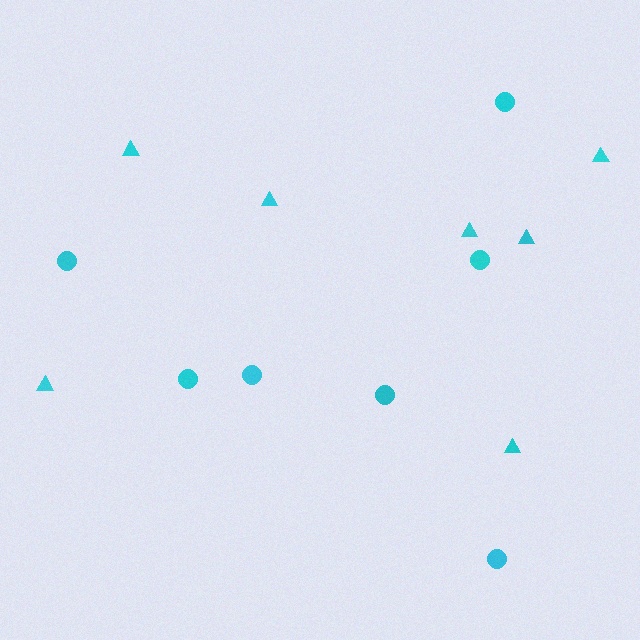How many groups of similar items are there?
There are 2 groups: one group of circles (7) and one group of triangles (7).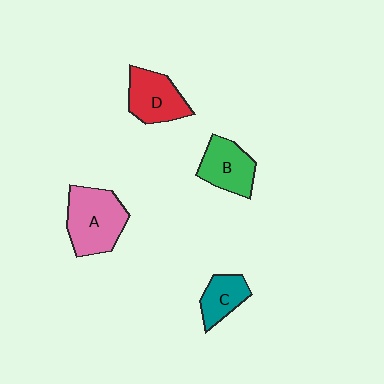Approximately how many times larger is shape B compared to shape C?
Approximately 1.3 times.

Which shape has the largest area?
Shape A (pink).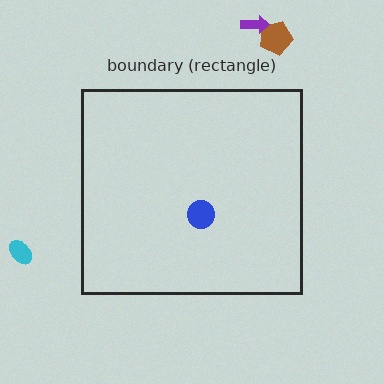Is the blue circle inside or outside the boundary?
Inside.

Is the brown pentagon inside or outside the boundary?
Outside.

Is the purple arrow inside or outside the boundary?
Outside.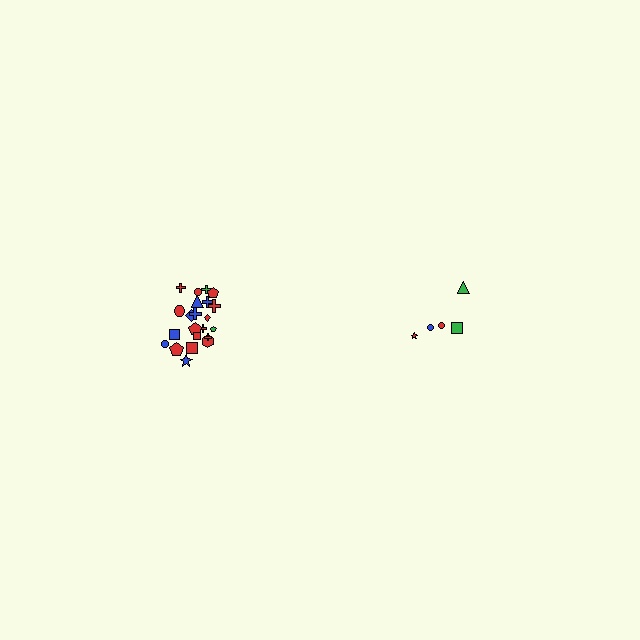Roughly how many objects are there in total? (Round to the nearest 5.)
Roughly 25 objects in total.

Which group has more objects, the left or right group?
The left group.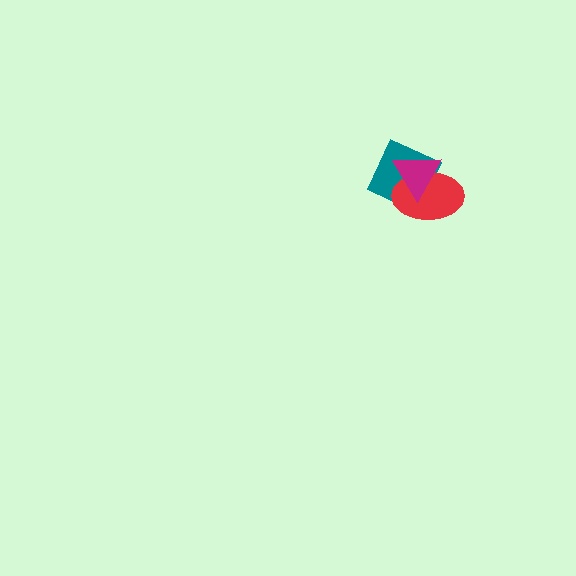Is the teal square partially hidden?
Yes, it is partially covered by another shape.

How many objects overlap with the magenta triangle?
2 objects overlap with the magenta triangle.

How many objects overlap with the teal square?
2 objects overlap with the teal square.